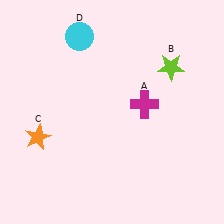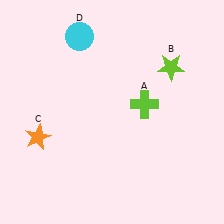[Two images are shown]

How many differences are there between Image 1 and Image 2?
There is 1 difference between the two images.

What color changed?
The cross (A) changed from magenta in Image 1 to lime in Image 2.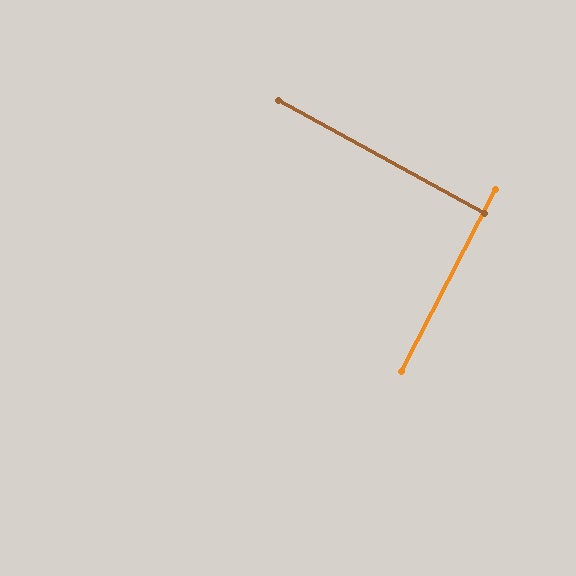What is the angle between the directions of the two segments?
Approximately 89 degrees.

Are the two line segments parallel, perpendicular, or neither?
Perpendicular — they meet at approximately 89°.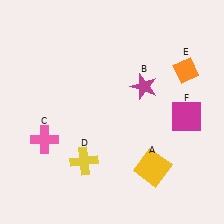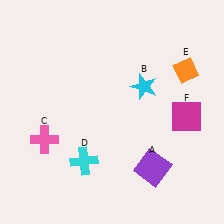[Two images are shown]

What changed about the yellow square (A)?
In Image 1, A is yellow. In Image 2, it changed to purple.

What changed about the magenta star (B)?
In Image 1, B is magenta. In Image 2, it changed to cyan.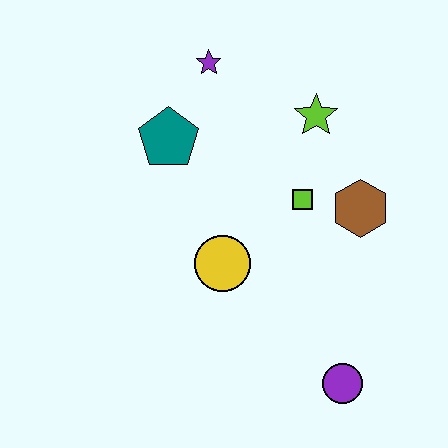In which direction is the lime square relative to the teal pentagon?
The lime square is to the right of the teal pentagon.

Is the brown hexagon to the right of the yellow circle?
Yes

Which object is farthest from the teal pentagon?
The purple circle is farthest from the teal pentagon.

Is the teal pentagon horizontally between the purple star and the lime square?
No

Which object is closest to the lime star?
The lime square is closest to the lime star.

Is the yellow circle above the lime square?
No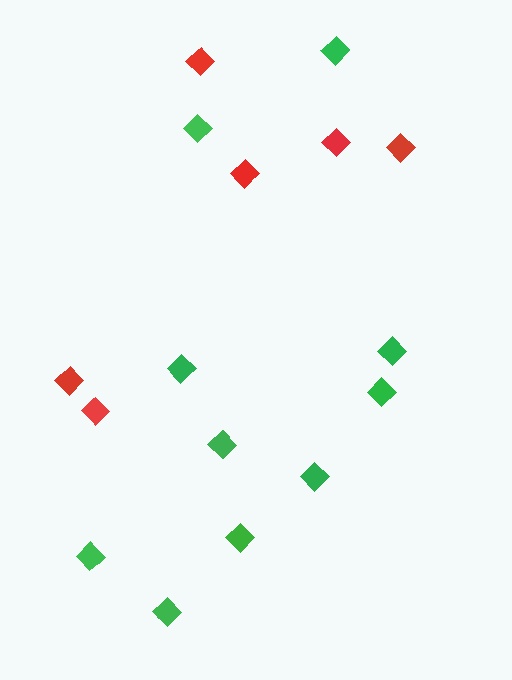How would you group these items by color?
There are 2 groups: one group of red diamonds (6) and one group of green diamonds (10).